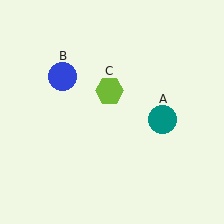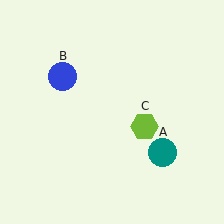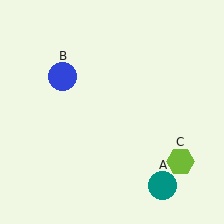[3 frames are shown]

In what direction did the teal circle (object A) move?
The teal circle (object A) moved down.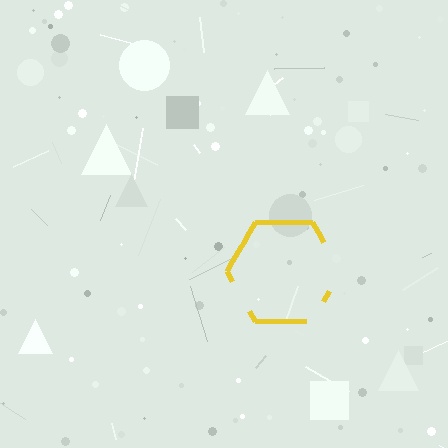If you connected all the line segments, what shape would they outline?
They would outline a hexagon.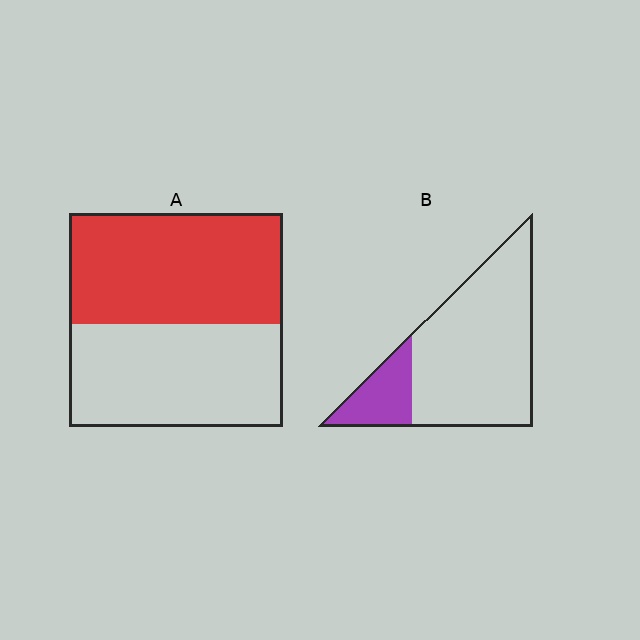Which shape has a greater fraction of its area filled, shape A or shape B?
Shape A.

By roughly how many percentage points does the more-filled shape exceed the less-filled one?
By roughly 35 percentage points (A over B).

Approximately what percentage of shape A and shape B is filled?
A is approximately 50% and B is approximately 20%.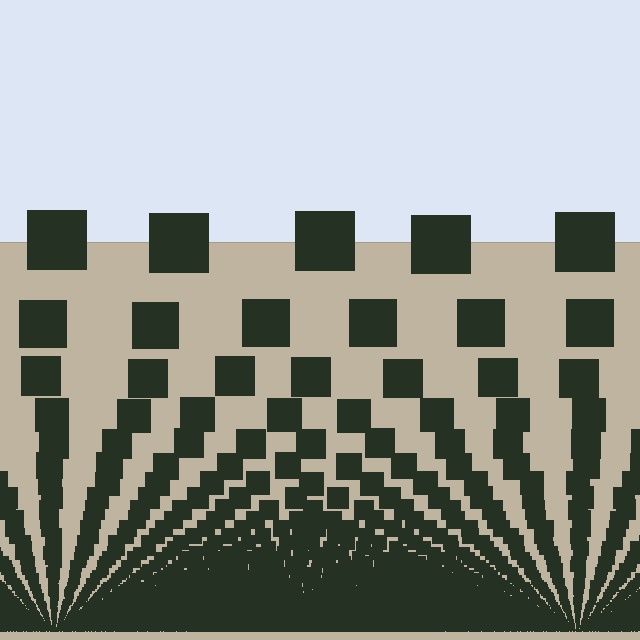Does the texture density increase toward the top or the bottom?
Density increases toward the bottom.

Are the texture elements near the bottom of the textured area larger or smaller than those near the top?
Smaller. The gradient is inverted — elements near the bottom are smaller and denser.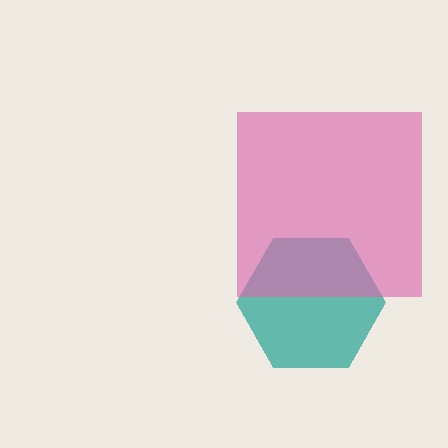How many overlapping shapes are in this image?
There are 2 overlapping shapes in the image.